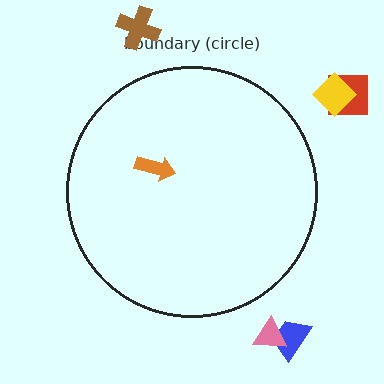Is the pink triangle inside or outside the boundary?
Outside.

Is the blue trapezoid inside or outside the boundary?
Outside.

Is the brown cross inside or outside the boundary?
Outside.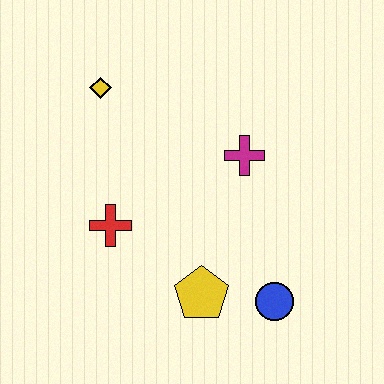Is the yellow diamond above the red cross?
Yes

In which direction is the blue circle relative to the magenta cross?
The blue circle is below the magenta cross.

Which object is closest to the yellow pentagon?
The blue circle is closest to the yellow pentagon.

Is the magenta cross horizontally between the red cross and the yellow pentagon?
No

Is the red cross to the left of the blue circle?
Yes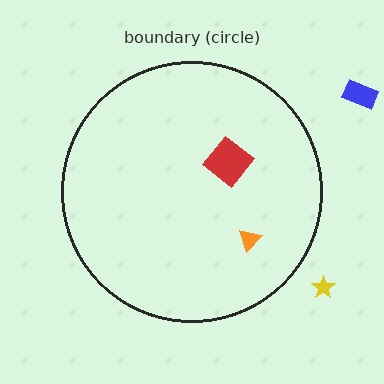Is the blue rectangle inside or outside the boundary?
Outside.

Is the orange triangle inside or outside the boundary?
Inside.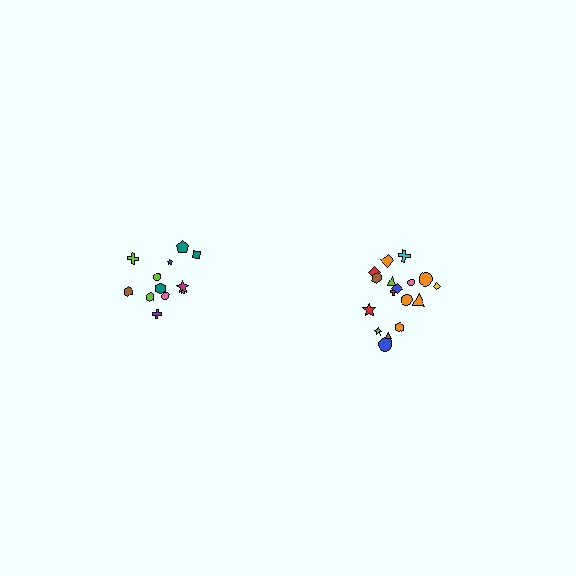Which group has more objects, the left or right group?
The right group.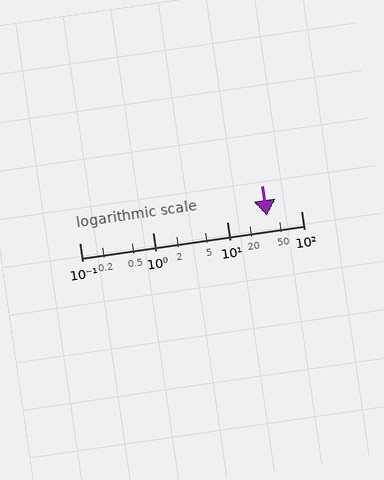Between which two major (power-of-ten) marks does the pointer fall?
The pointer is between 10 and 100.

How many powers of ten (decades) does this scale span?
The scale spans 3 decades, from 0.1 to 100.